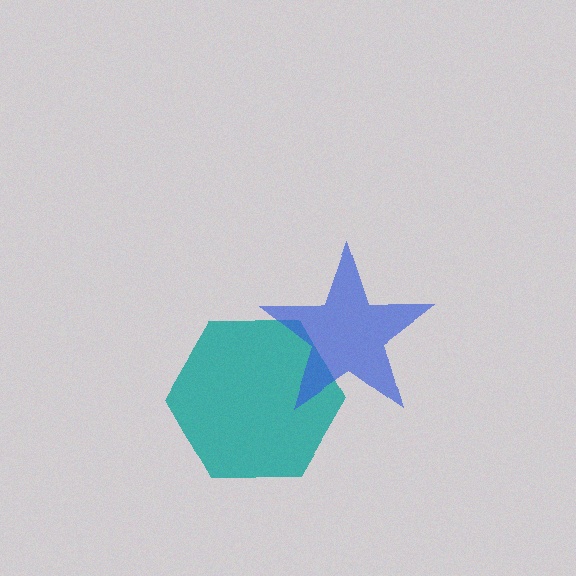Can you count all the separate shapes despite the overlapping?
Yes, there are 2 separate shapes.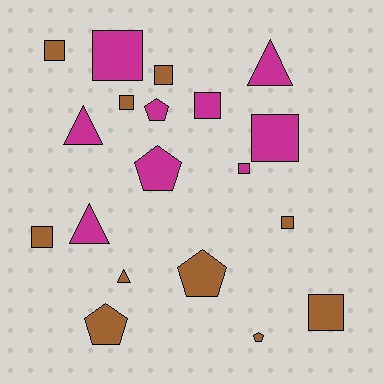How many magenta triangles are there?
There are 3 magenta triangles.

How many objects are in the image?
There are 19 objects.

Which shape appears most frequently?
Square, with 10 objects.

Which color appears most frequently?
Brown, with 10 objects.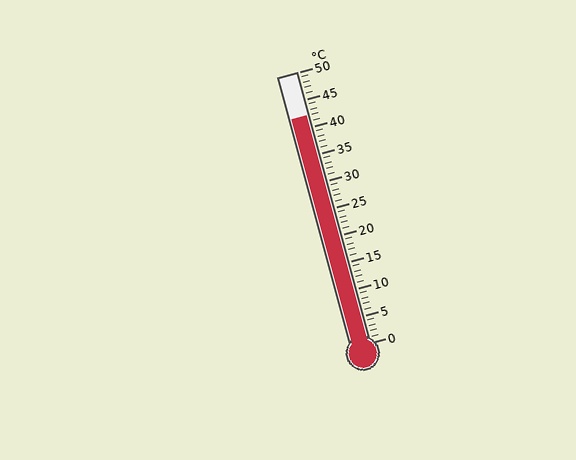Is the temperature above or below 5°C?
The temperature is above 5°C.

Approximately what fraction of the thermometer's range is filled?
The thermometer is filled to approximately 85% of its range.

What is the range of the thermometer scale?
The thermometer scale ranges from 0°C to 50°C.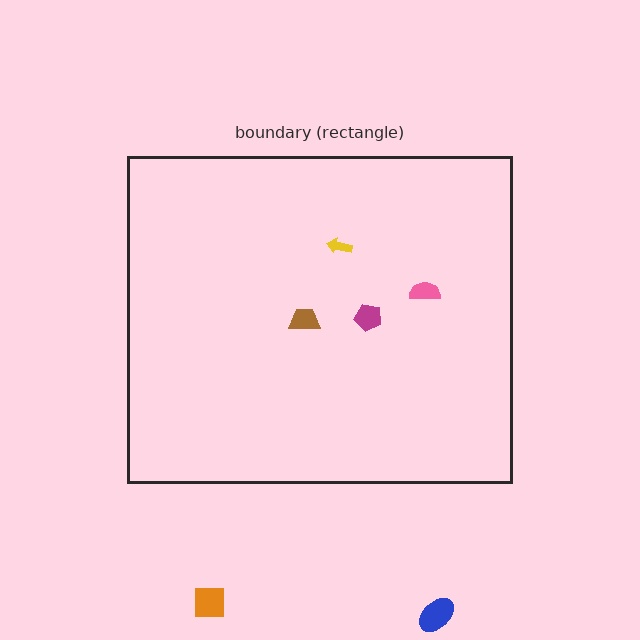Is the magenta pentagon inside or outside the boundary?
Inside.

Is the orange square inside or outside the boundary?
Outside.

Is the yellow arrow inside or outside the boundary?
Inside.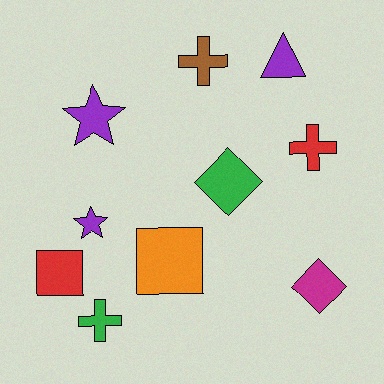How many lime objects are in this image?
There are no lime objects.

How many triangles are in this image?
There is 1 triangle.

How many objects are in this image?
There are 10 objects.